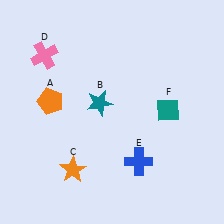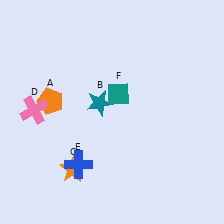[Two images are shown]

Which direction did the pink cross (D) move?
The pink cross (D) moved down.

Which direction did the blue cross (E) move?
The blue cross (E) moved left.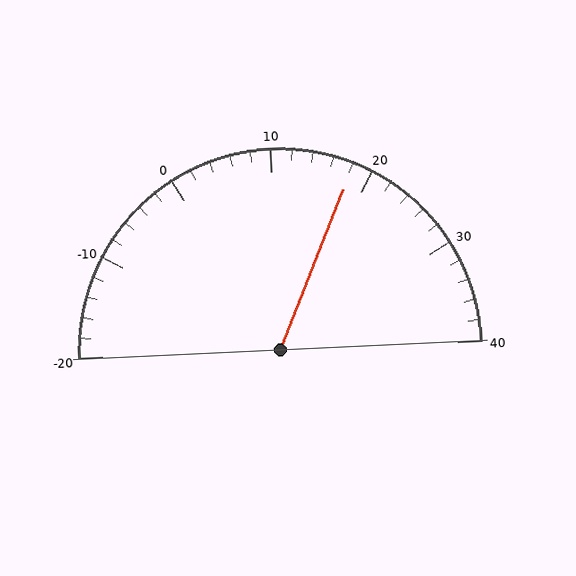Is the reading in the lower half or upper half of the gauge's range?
The reading is in the upper half of the range (-20 to 40).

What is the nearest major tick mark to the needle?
The nearest major tick mark is 20.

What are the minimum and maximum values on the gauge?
The gauge ranges from -20 to 40.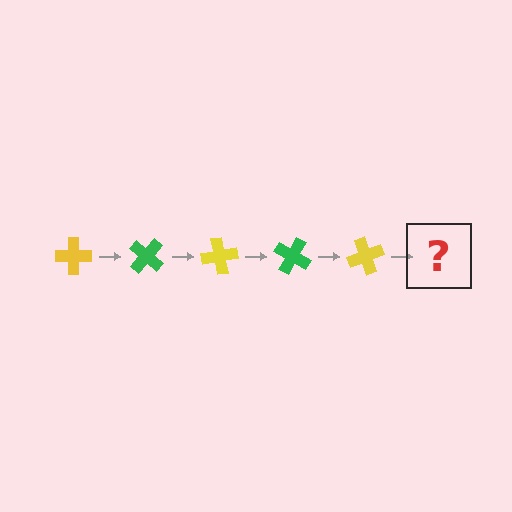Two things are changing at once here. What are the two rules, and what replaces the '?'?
The two rules are that it rotates 40 degrees each step and the color cycles through yellow and green. The '?' should be a green cross, rotated 200 degrees from the start.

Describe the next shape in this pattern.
It should be a green cross, rotated 200 degrees from the start.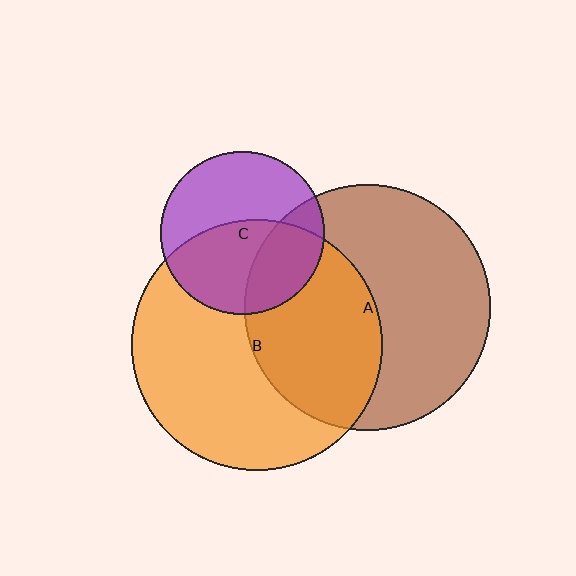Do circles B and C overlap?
Yes.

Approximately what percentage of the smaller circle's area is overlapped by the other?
Approximately 50%.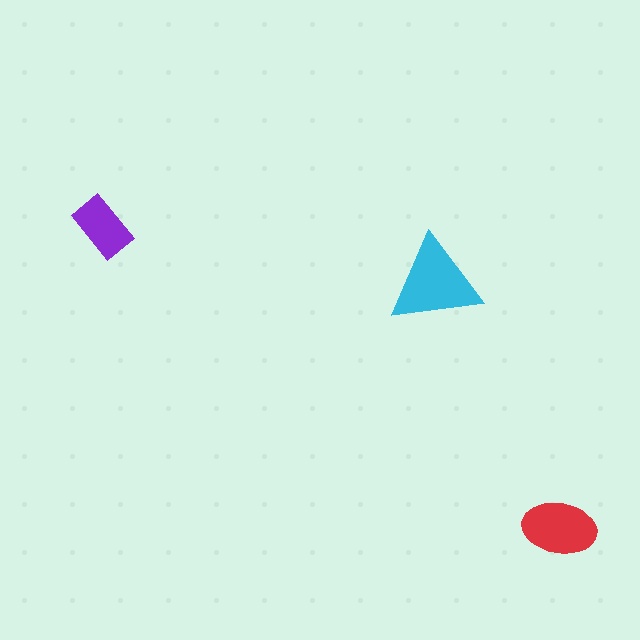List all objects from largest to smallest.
The cyan triangle, the red ellipse, the purple rectangle.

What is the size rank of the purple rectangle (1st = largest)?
3rd.